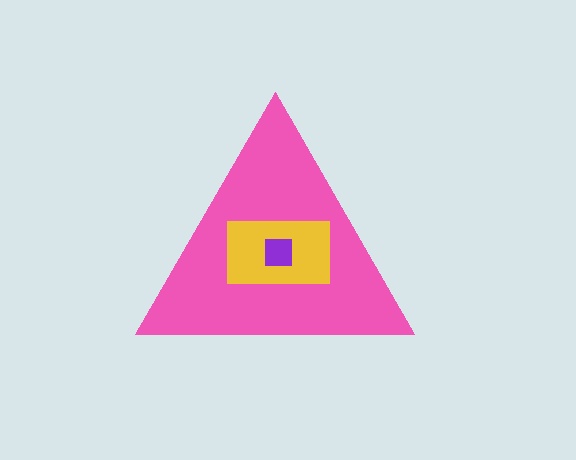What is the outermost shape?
The pink triangle.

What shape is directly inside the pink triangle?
The yellow rectangle.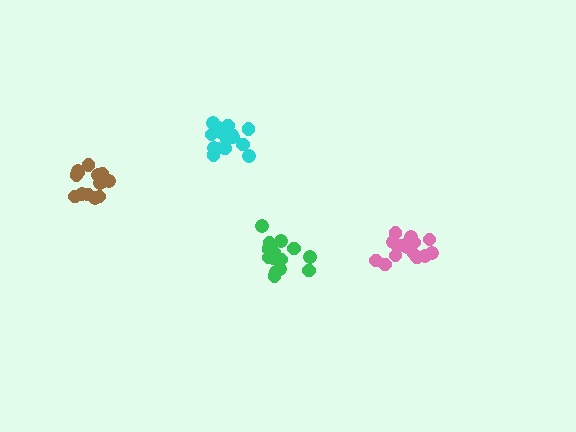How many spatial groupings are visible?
There are 4 spatial groupings.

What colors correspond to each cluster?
The clusters are colored: cyan, green, pink, brown.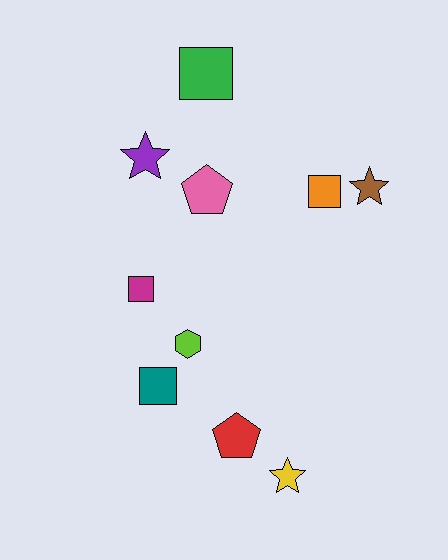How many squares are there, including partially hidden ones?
There are 4 squares.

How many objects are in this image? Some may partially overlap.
There are 10 objects.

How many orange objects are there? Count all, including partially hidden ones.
There is 1 orange object.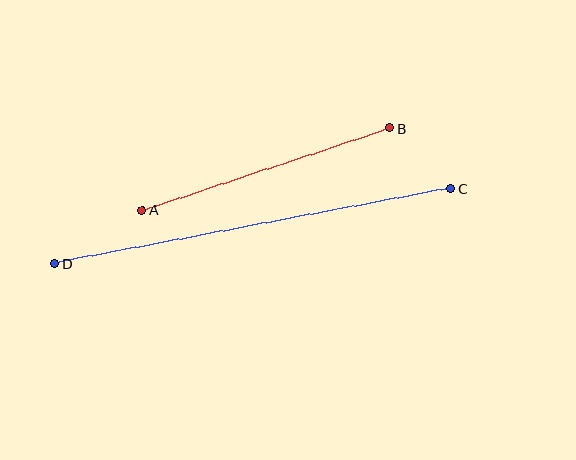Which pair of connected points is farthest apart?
Points C and D are farthest apart.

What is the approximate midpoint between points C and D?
The midpoint is at approximately (253, 226) pixels.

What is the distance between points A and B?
The distance is approximately 261 pixels.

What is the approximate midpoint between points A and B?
The midpoint is at approximately (266, 169) pixels.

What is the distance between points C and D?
The distance is approximately 403 pixels.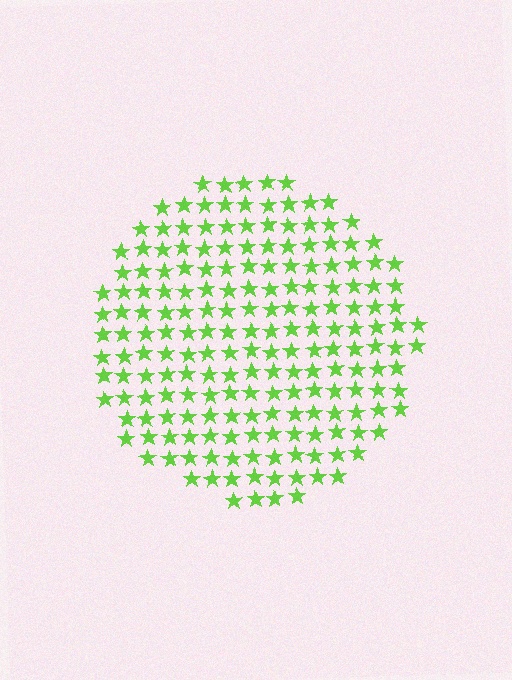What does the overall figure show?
The overall figure shows a circle.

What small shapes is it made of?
It is made of small stars.